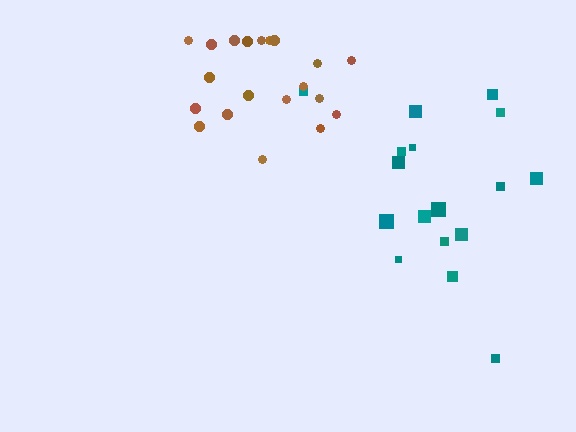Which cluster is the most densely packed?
Brown.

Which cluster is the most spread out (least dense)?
Teal.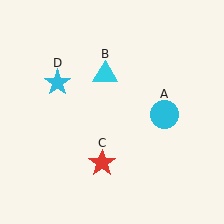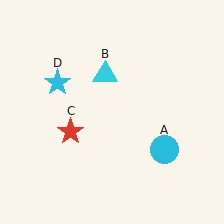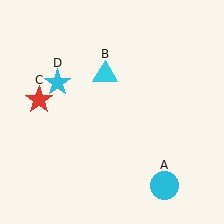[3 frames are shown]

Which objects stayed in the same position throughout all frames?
Cyan triangle (object B) and cyan star (object D) remained stationary.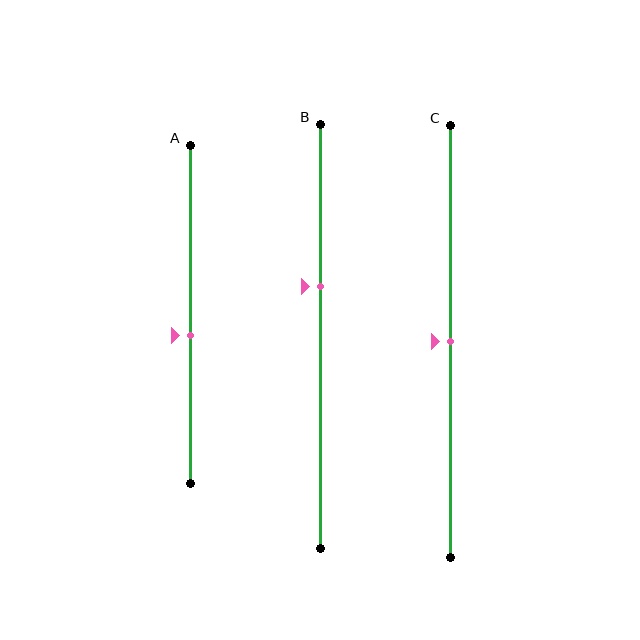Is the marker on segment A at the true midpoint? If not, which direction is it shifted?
No, the marker on segment A is shifted downward by about 6% of the segment length.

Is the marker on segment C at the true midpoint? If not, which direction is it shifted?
Yes, the marker on segment C is at the true midpoint.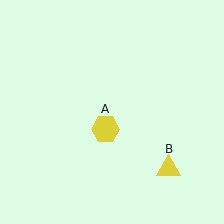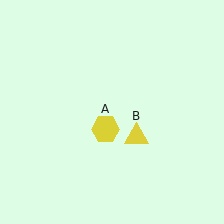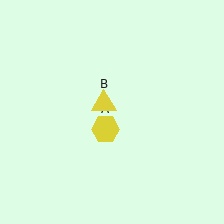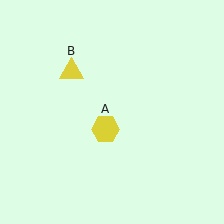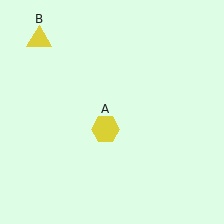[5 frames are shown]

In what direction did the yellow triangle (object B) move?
The yellow triangle (object B) moved up and to the left.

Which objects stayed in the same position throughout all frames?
Yellow hexagon (object A) remained stationary.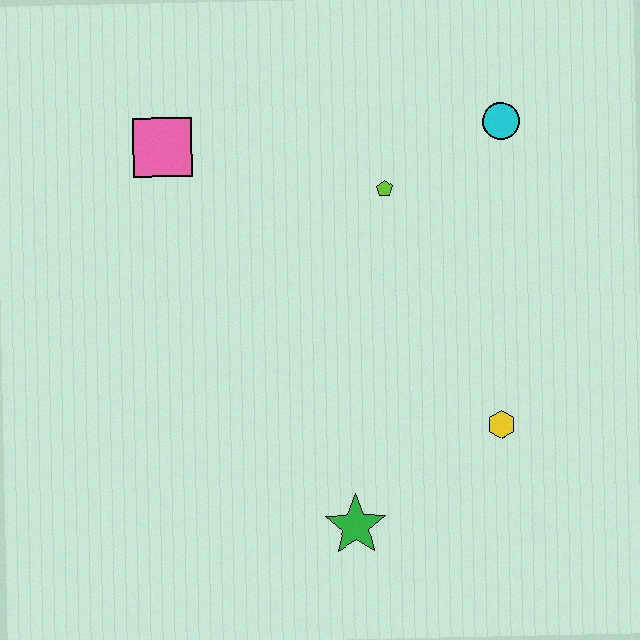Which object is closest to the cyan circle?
The lime pentagon is closest to the cyan circle.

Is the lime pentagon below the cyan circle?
Yes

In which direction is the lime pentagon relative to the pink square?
The lime pentagon is to the right of the pink square.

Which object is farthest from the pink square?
The yellow hexagon is farthest from the pink square.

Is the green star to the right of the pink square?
Yes